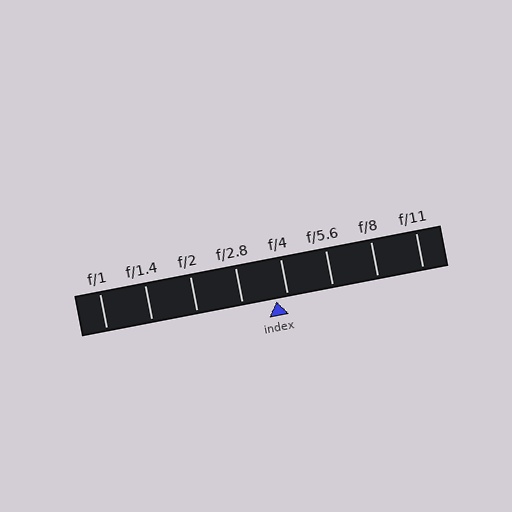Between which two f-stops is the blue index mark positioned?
The index mark is between f/2.8 and f/4.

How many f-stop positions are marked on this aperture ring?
There are 8 f-stop positions marked.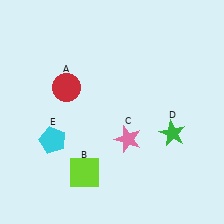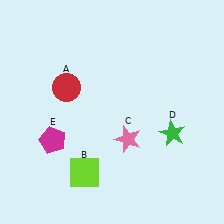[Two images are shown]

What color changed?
The pentagon (E) changed from cyan in Image 1 to magenta in Image 2.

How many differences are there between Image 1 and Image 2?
There is 1 difference between the two images.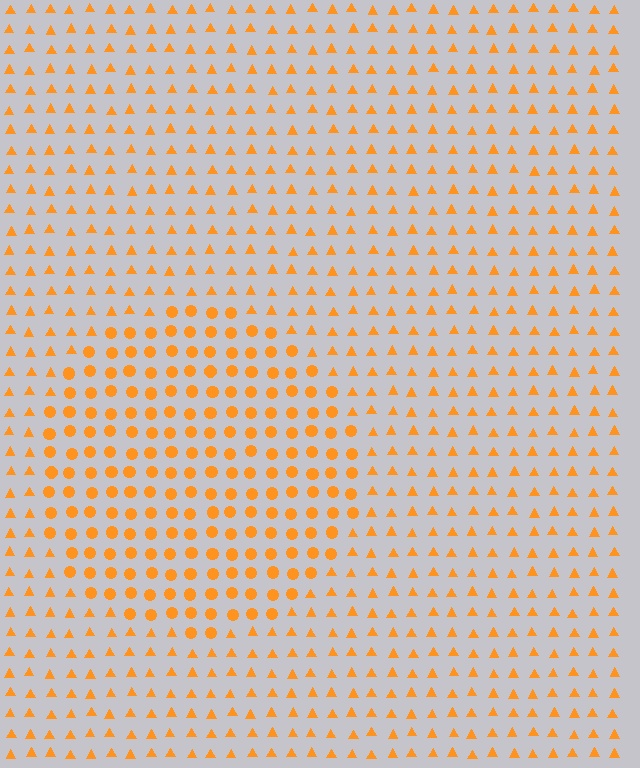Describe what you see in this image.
The image is filled with small orange elements arranged in a uniform grid. A circle-shaped region contains circles, while the surrounding area contains triangles. The boundary is defined purely by the change in element shape.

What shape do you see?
I see a circle.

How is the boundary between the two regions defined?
The boundary is defined by a change in element shape: circles inside vs. triangles outside. All elements share the same color and spacing.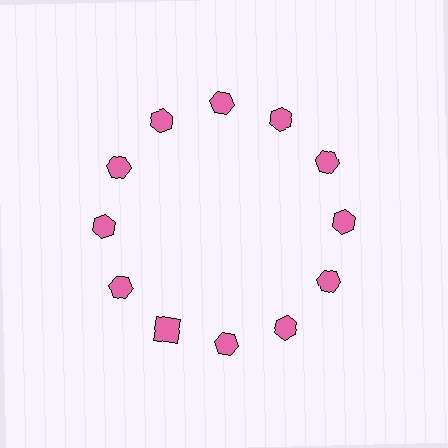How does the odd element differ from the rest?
It has a different shape: square instead of hexagon.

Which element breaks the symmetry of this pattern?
The pink square at roughly the 7 o'clock position breaks the symmetry. All other shapes are pink hexagons.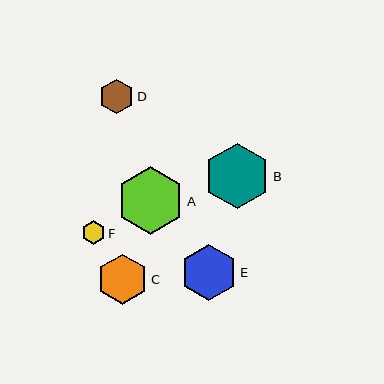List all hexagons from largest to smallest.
From largest to smallest: A, B, E, C, D, F.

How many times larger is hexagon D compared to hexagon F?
Hexagon D is approximately 1.5 times the size of hexagon F.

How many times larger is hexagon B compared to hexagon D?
Hexagon B is approximately 1.9 times the size of hexagon D.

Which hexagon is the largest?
Hexagon A is the largest with a size of approximately 68 pixels.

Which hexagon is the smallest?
Hexagon F is the smallest with a size of approximately 23 pixels.